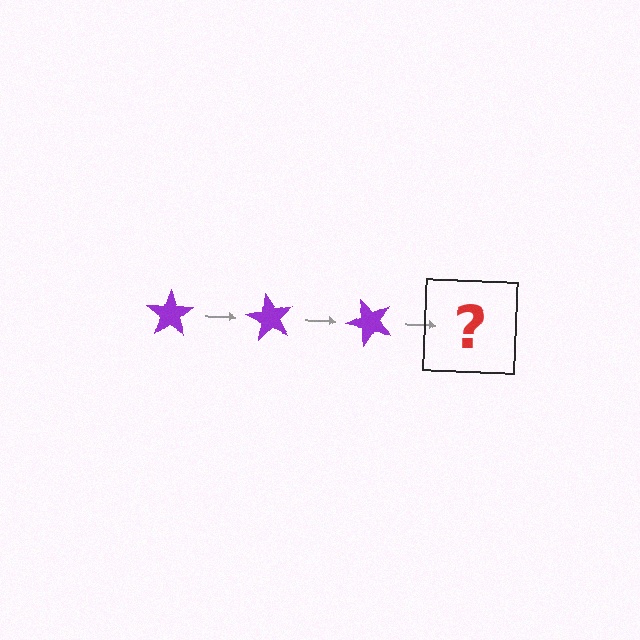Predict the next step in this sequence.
The next step is a purple star rotated 180 degrees.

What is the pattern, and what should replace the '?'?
The pattern is that the star rotates 60 degrees each step. The '?' should be a purple star rotated 180 degrees.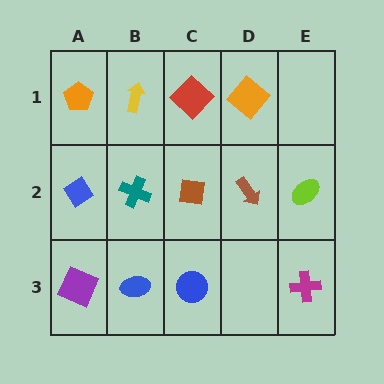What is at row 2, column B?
A teal cross.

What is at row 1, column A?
An orange pentagon.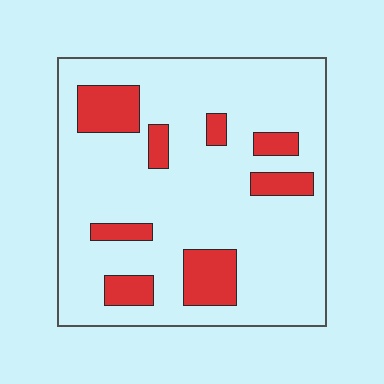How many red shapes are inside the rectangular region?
8.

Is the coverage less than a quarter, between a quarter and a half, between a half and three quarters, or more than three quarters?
Less than a quarter.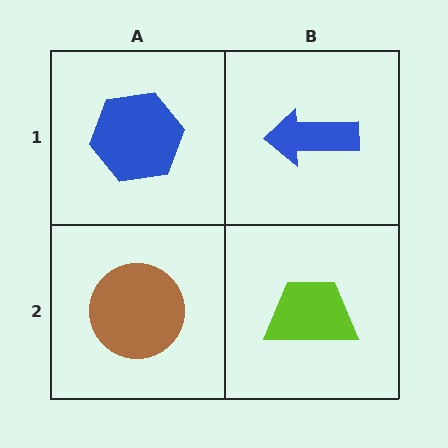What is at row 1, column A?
A blue hexagon.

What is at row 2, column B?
A lime trapezoid.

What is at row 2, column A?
A brown circle.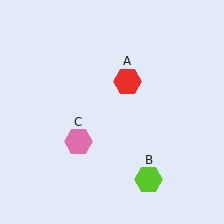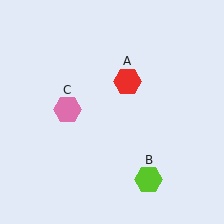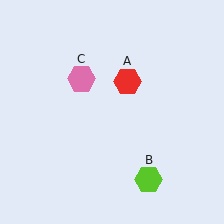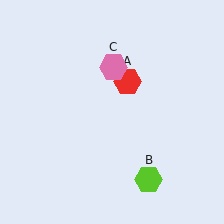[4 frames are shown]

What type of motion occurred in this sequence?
The pink hexagon (object C) rotated clockwise around the center of the scene.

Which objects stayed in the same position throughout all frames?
Red hexagon (object A) and lime hexagon (object B) remained stationary.